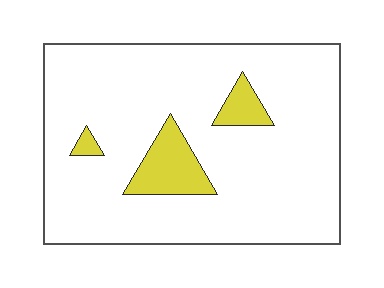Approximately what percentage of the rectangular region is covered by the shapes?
Approximately 10%.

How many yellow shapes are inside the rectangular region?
3.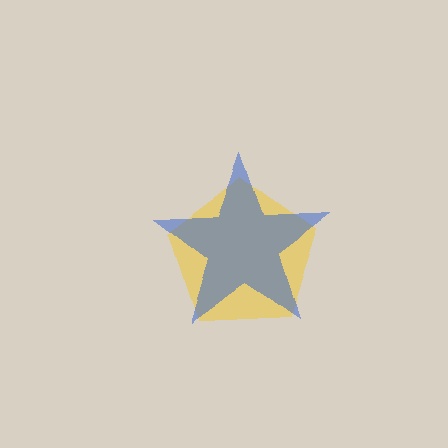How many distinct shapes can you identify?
There are 2 distinct shapes: a yellow pentagon, a blue star.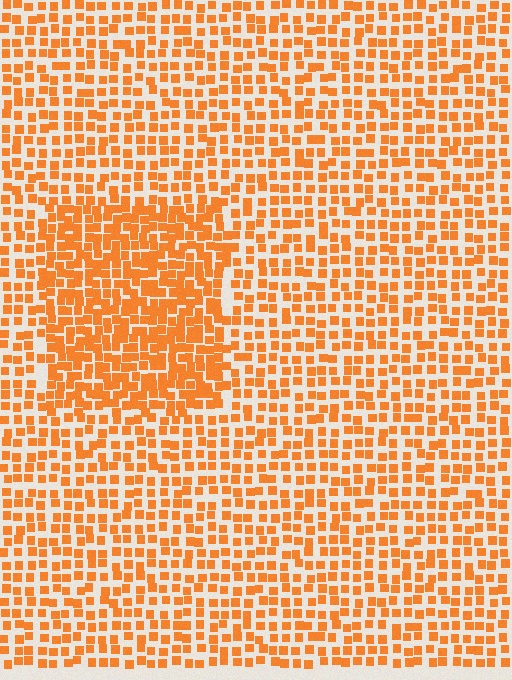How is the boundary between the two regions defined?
The boundary is defined by a change in element density (approximately 1.7x ratio). All elements are the same color, size, and shape.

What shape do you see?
I see a rectangle.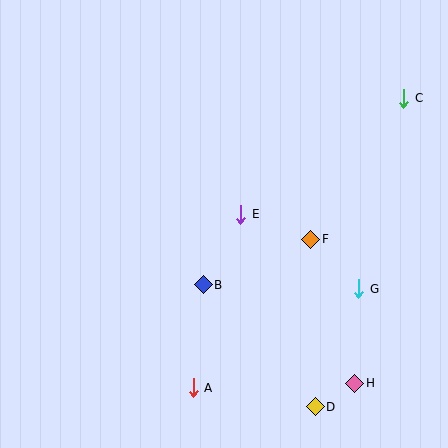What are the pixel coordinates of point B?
Point B is at (203, 285).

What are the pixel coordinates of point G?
Point G is at (358, 289).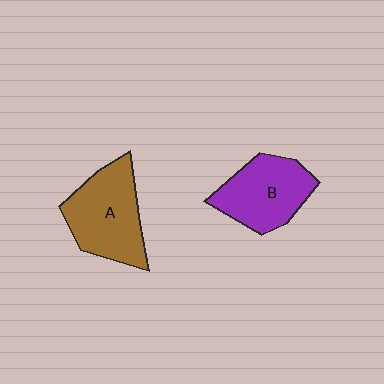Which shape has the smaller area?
Shape B (purple).